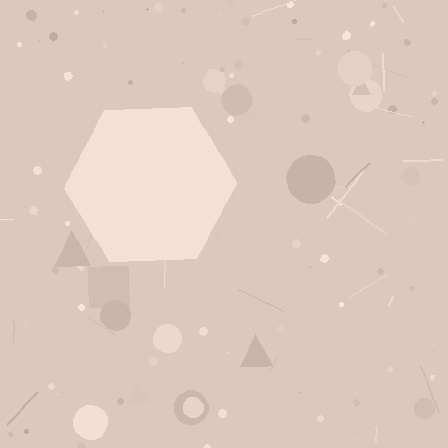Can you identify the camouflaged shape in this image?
The camouflaged shape is a hexagon.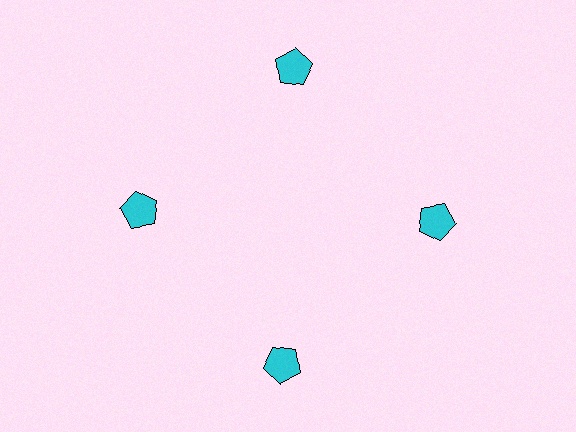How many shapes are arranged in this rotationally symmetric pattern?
There are 4 shapes, arranged in 4 groups of 1.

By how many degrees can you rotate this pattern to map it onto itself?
The pattern maps onto itself every 90 degrees of rotation.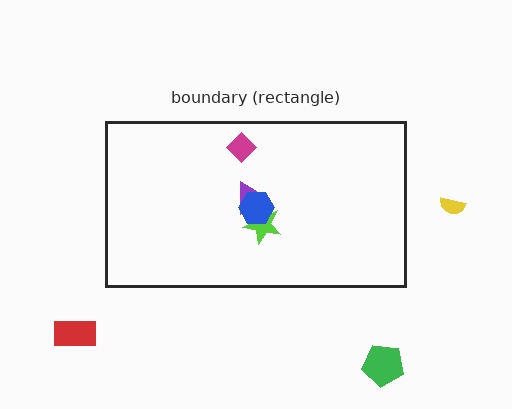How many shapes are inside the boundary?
4 inside, 3 outside.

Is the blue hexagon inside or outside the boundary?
Inside.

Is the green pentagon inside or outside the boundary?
Outside.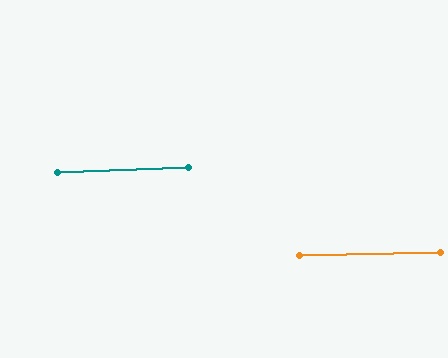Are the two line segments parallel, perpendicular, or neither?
Parallel — their directions differ by only 1.5°.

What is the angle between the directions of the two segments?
Approximately 2 degrees.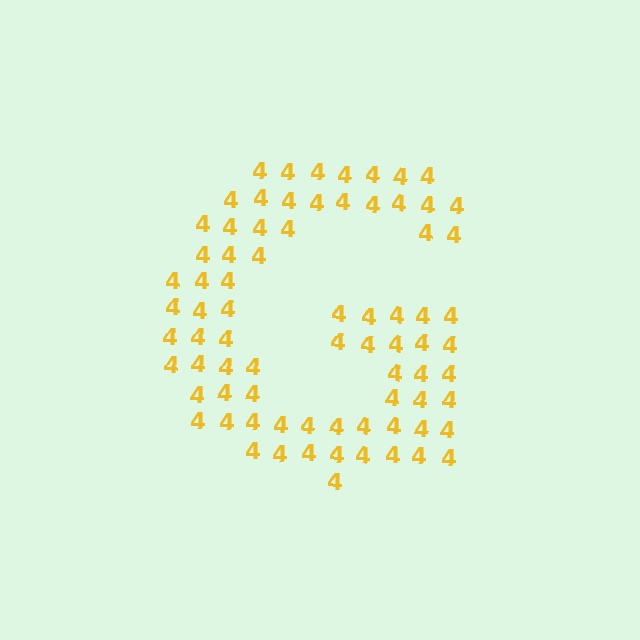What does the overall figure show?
The overall figure shows the letter G.